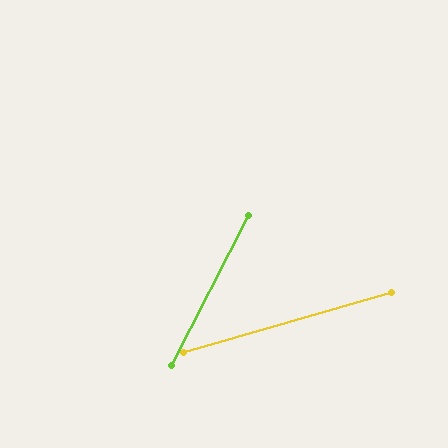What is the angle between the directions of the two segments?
Approximately 47 degrees.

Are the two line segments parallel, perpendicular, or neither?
Neither parallel nor perpendicular — they differ by about 47°.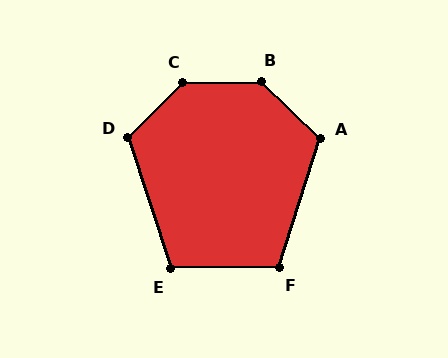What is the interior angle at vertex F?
Approximately 108 degrees (obtuse).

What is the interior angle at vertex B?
Approximately 135 degrees (obtuse).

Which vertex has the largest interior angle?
C, at approximately 136 degrees.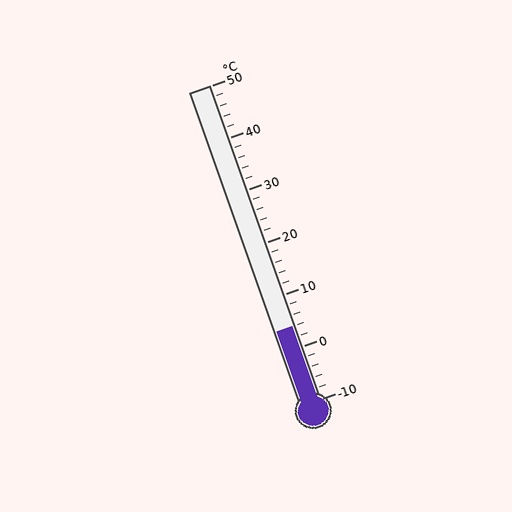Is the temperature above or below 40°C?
The temperature is below 40°C.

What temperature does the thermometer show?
The thermometer shows approximately 4°C.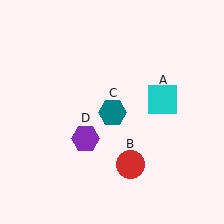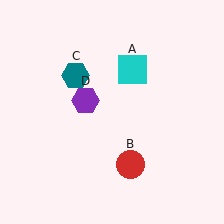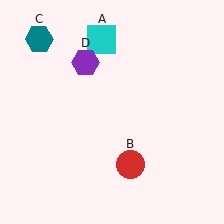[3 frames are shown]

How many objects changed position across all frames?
3 objects changed position: cyan square (object A), teal hexagon (object C), purple hexagon (object D).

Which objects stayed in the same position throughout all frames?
Red circle (object B) remained stationary.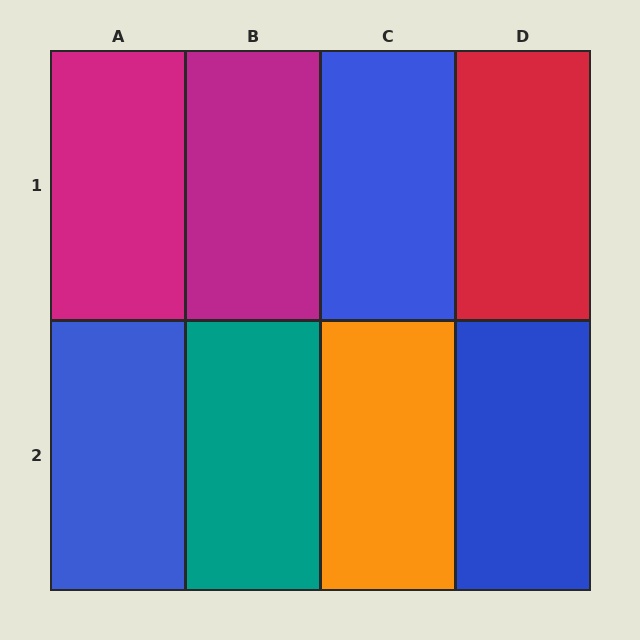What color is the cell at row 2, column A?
Blue.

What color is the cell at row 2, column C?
Orange.